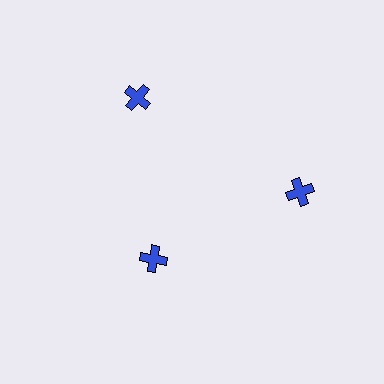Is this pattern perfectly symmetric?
No. The 3 blue crosses are arranged in a ring, but one element near the 7 o'clock position is pulled inward toward the center, breaking the 3-fold rotational symmetry.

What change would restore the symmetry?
The symmetry would be restored by moving it outward, back onto the ring so that all 3 crosses sit at equal angles and equal distance from the center.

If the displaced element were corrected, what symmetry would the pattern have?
It would have 3-fold rotational symmetry — the pattern would map onto itself every 120 degrees.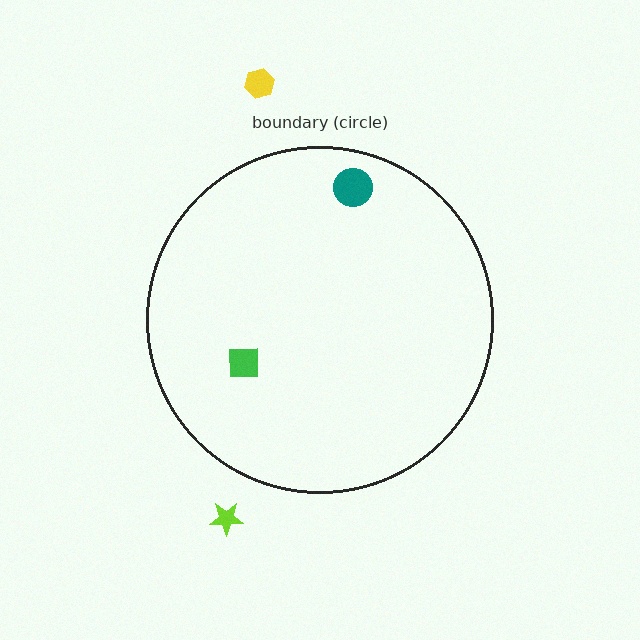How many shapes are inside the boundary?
2 inside, 2 outside.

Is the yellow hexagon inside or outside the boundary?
Outside.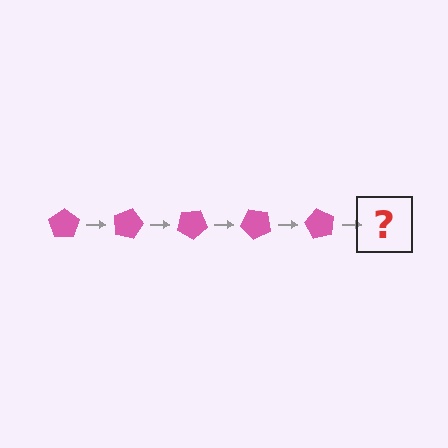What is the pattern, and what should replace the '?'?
The pattern is that the pentagon rotates 15 degrees each step. The '?' should be a pink pentagon rotated 75 degrees.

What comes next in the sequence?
The next element should be a pink pentagon rotated 75 degrees.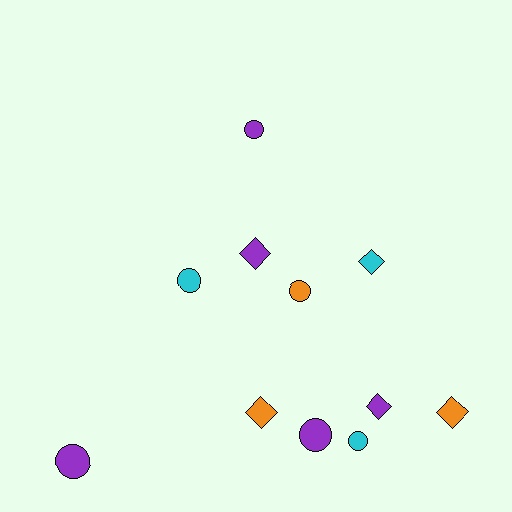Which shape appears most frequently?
Circle, with 6 objects.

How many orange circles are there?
There is 1 orange circle.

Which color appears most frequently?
Purple, with 5 objects.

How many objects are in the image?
There are 11 objects.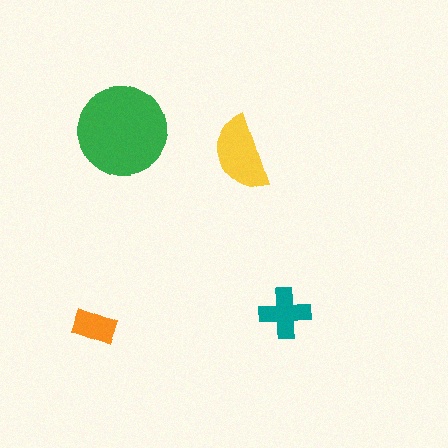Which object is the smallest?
The orange rectangle.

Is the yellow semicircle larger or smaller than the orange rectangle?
Larger.